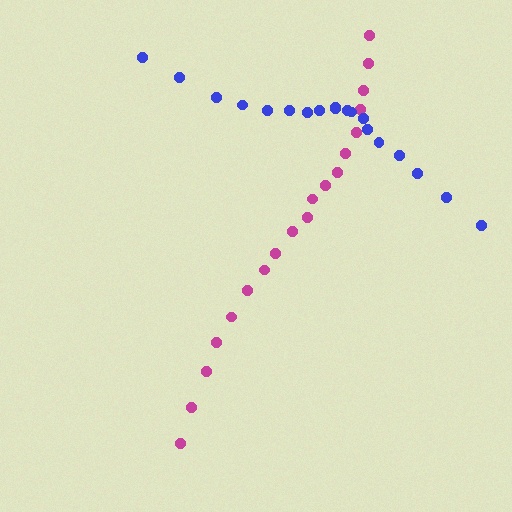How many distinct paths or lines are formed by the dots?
There are 2 distinct paths.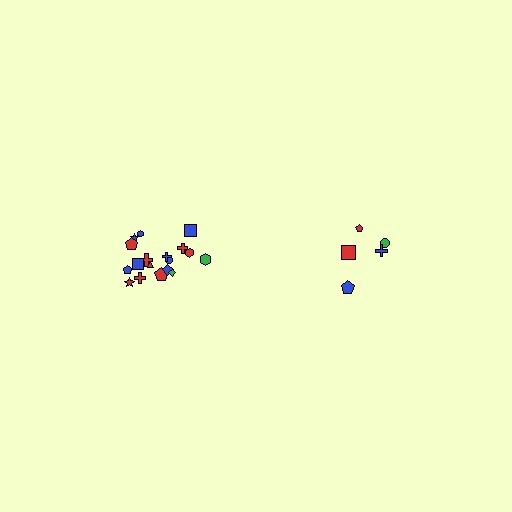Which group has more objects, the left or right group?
The left group.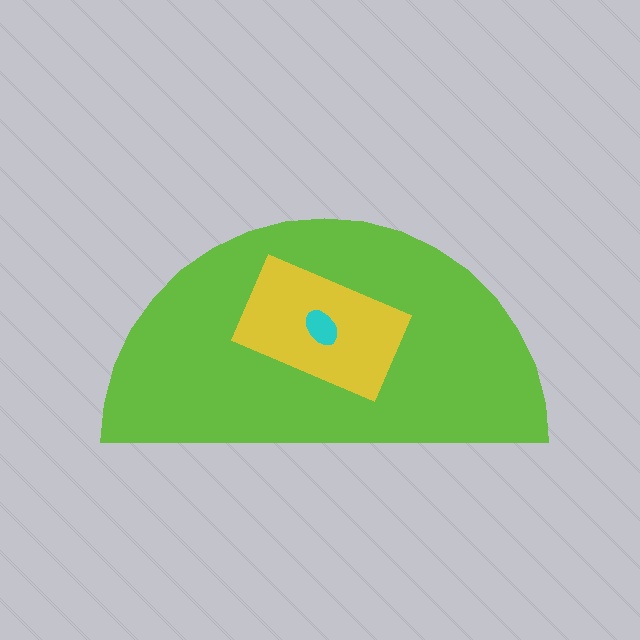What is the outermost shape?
The lime semicircle.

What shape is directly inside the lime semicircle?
The yellow rectangle.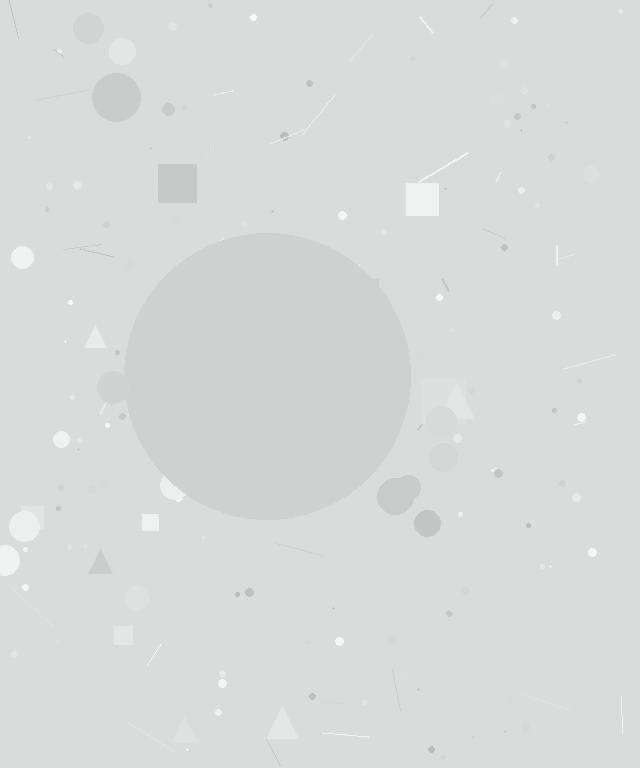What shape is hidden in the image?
A circle is hidden in the image.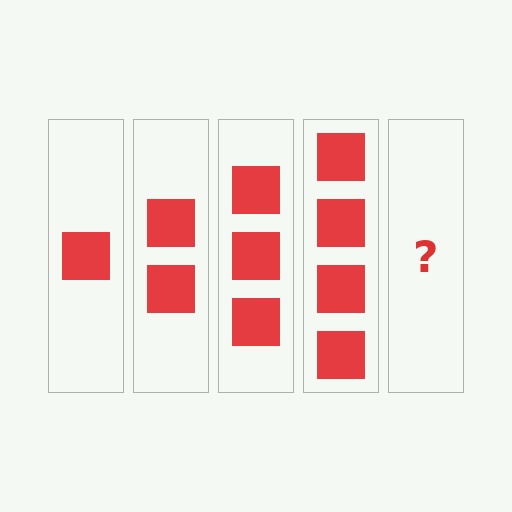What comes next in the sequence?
The next element should be 5 squares.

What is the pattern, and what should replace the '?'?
The pattern is that each step adds one more square. The '?' should be 5 squares.